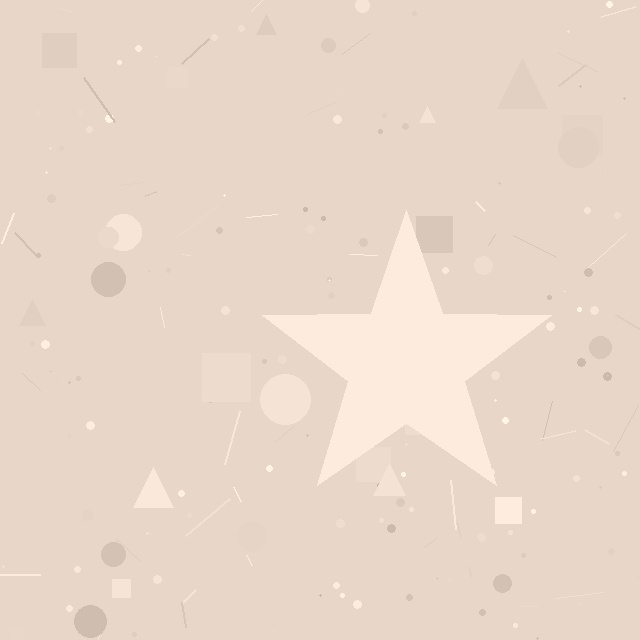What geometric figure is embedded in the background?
A star is embedded in the background.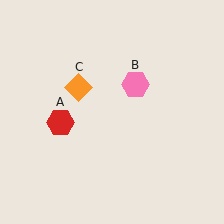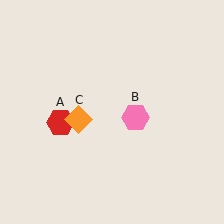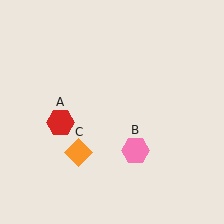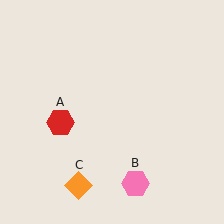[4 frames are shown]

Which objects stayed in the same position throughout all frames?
Red hexagon (object A) remained stationary.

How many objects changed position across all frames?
2 objects changed position: pink hexagon (object B), orange diamond (object C).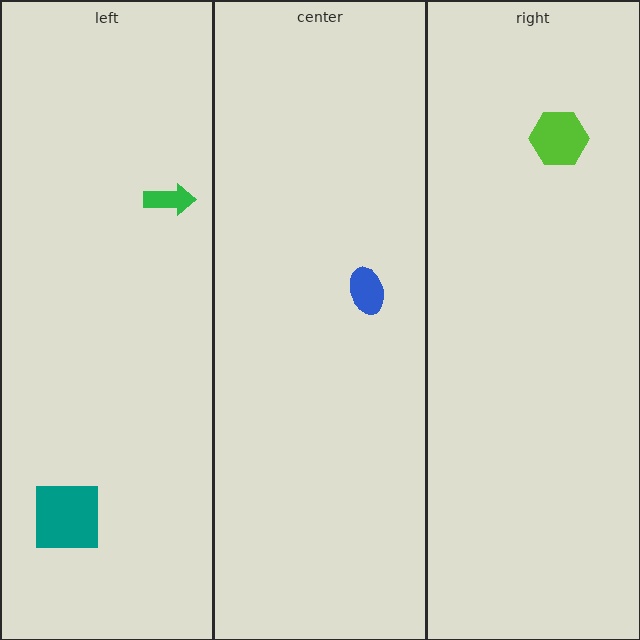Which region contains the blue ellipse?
The center region.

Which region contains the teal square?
The left region.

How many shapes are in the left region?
2.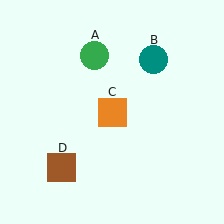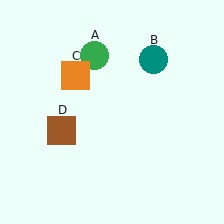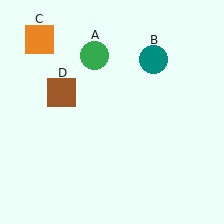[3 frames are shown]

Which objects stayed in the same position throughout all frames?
Green circle (object A) and teal circle (object B) remained stationary.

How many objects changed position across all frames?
2 objects changed position: orange square (object C), brown square (object D).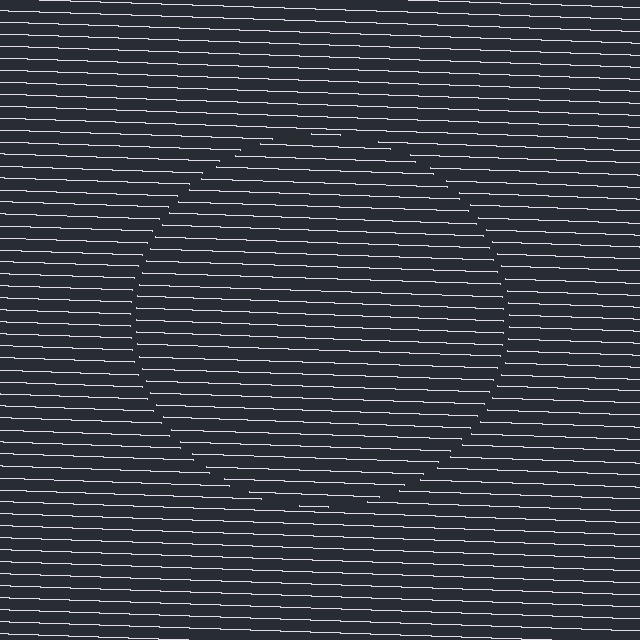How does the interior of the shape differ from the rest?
The interior of the shape contains the same grating, shifted by half a period — the contour is defined by the phase discontinuity where line-ends from the inner and outer gratings abut.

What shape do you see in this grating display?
An illusory circle. The interior of the shape contains the same grating, shifted by half a period — the contour is defined by the phase discontinuity where line-ends from the inner and outer gratings abut.